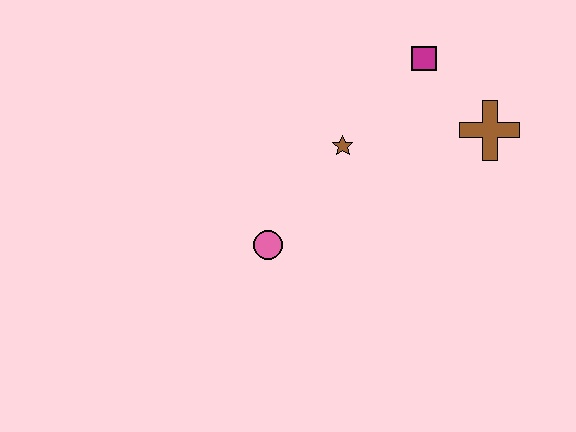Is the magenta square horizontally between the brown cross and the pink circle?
Yes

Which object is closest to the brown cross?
The magenta square is closest to the brown cross.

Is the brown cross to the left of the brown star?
No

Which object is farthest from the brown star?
The brown cross is farthest from the brown star.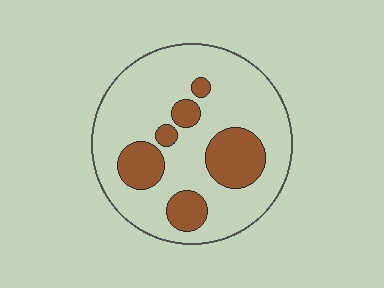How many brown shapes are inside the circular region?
6.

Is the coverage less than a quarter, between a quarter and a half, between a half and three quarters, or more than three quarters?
Less than a quarter.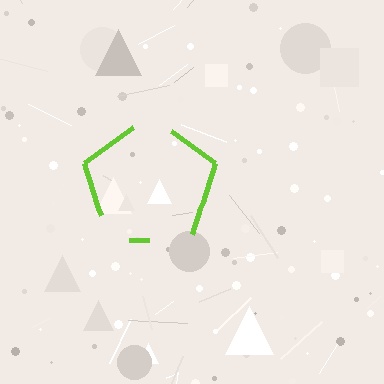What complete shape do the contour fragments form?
The contour fragments form a pentagon.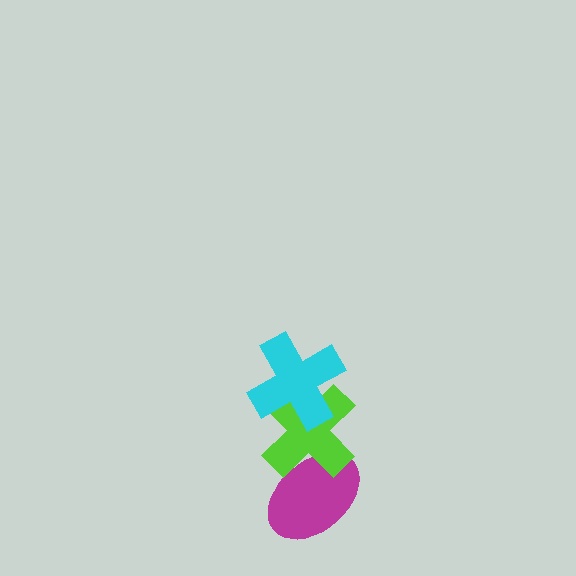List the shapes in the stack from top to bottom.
From top to bottom: the cyan cross, the lime cross, the magenta ellipse.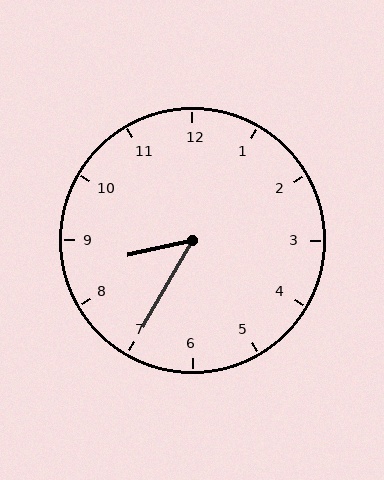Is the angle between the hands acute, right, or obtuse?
It is acute.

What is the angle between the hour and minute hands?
Approximately 48 degrees.